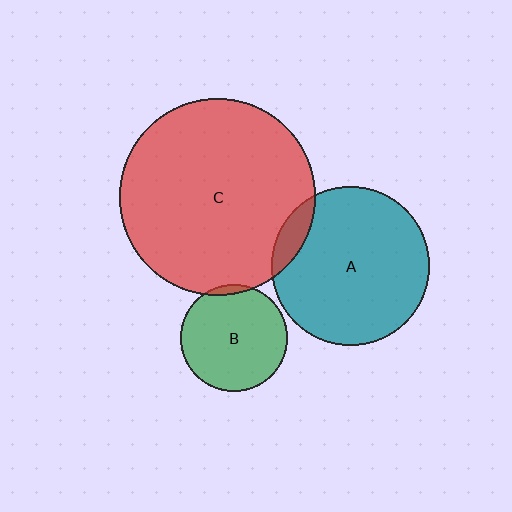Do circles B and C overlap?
Yes.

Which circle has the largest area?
Circle C (red).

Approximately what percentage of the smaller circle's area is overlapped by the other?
Approximately 5%.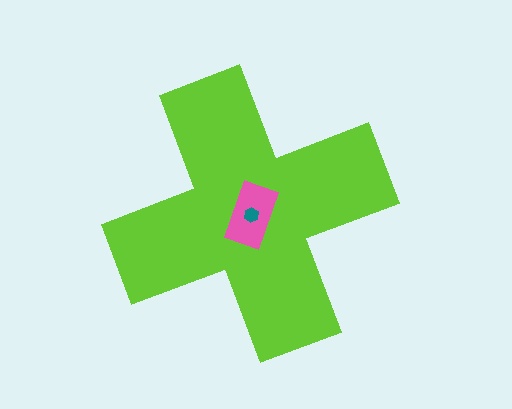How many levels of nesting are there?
3.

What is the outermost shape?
The lime cross.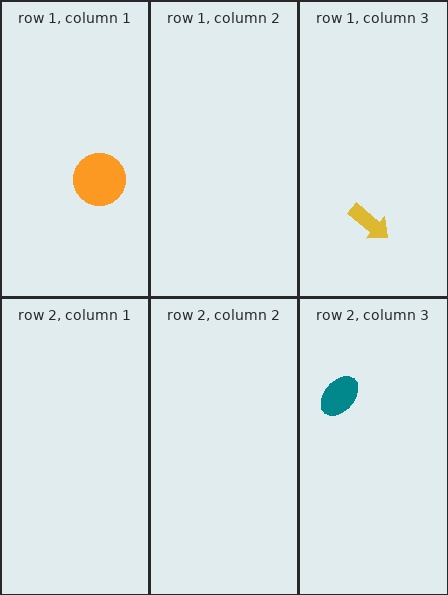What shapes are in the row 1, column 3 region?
The yellow arrow.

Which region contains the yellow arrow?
The row 1, column 3 region.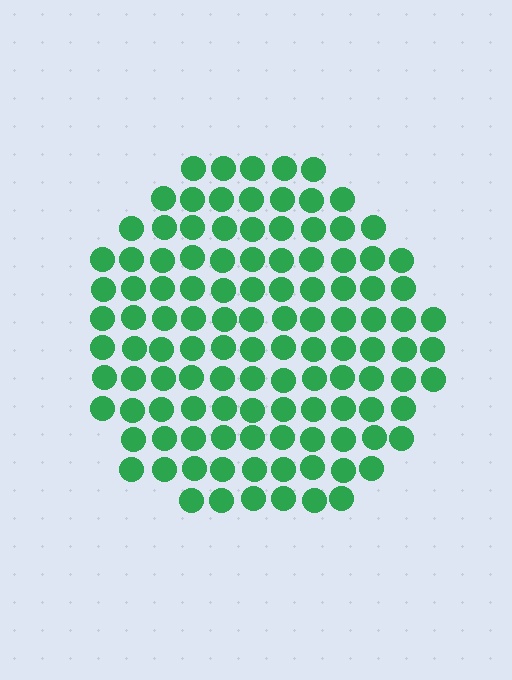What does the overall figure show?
The overall figure shows a circle.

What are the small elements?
The small elements are circles.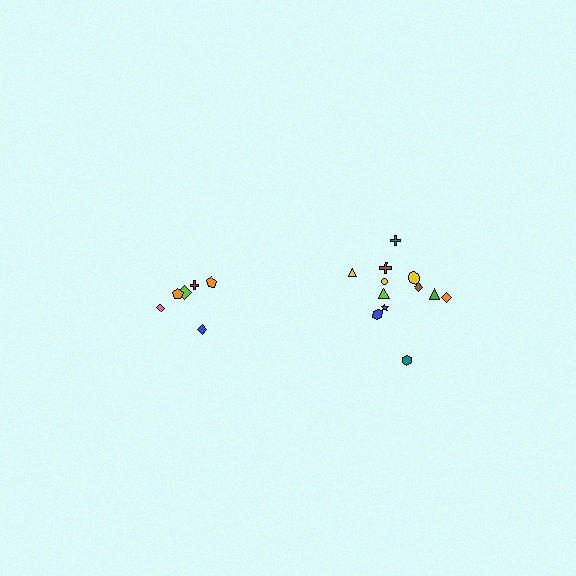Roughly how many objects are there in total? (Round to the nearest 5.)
Roughly 20 objects in total.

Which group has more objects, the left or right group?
The right group.